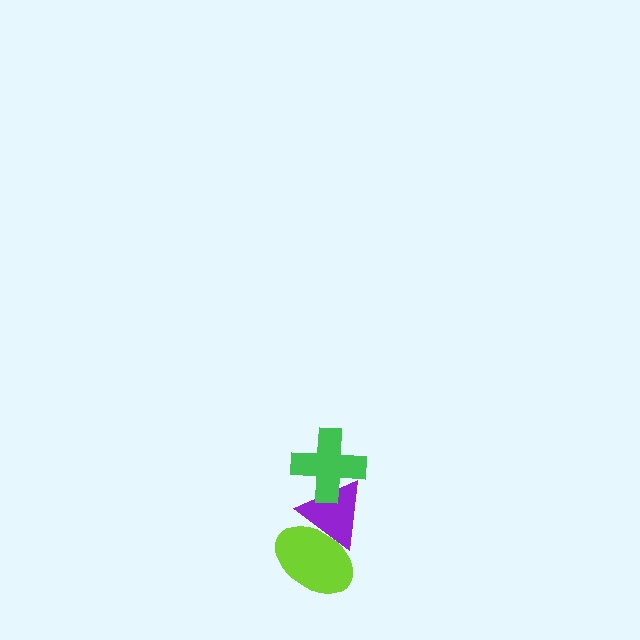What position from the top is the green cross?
The green cross is 1st from the top.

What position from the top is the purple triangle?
The purple triangle is 2nd from the top.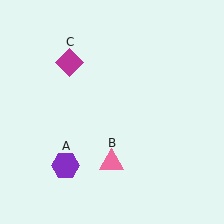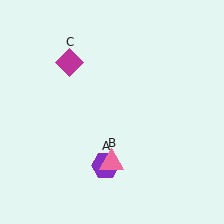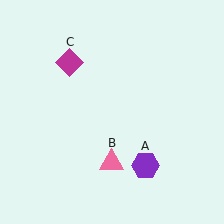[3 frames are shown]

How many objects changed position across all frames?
1 object changed position: purple hexagon (object A).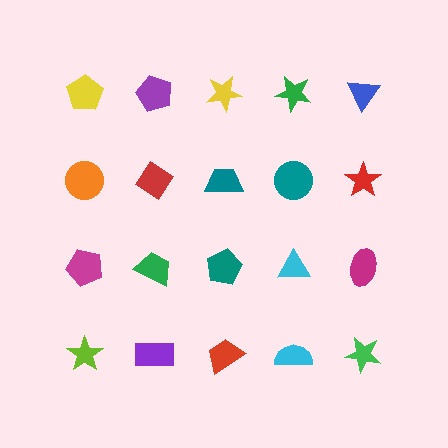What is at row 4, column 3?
A red trapezoid.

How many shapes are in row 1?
5 shapes.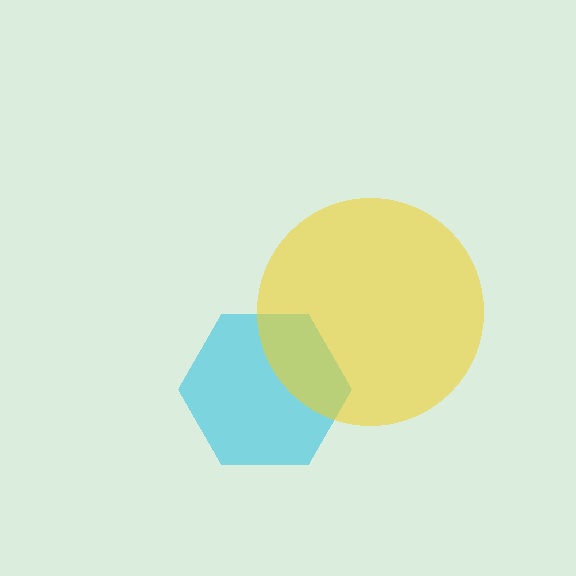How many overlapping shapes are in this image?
There are 2 overlapping shapes in the image.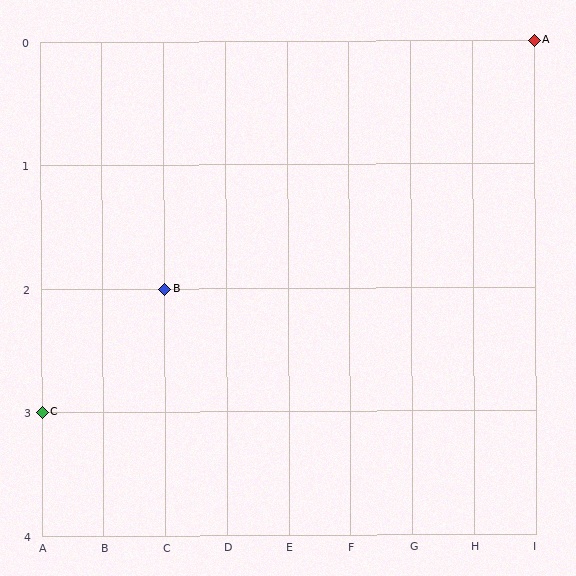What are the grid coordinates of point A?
Point A is at grid coordinates (I, 0).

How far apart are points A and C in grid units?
Points A and C are 8 columns and 3 rows apart (about 8.5 grid units diagonally).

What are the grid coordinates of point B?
Point B is at grid coordinates (C, 2).